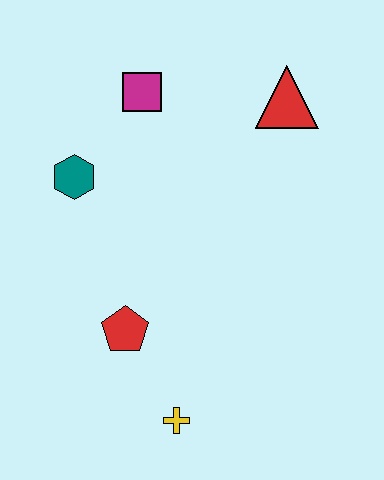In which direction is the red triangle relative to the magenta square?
The red triangle is to the right of the magenta square.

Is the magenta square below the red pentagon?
No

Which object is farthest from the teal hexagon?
The yellow cross is farthest from the teal hexagon.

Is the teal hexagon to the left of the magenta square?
Yes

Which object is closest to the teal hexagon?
The magenta square is closest to the teal hexagon.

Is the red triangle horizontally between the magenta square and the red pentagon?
No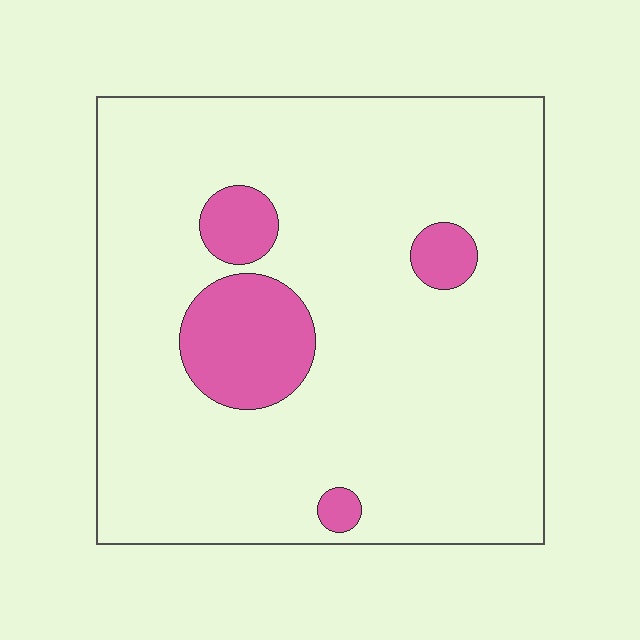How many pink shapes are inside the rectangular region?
4.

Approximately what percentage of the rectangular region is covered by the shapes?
Approximately 10%.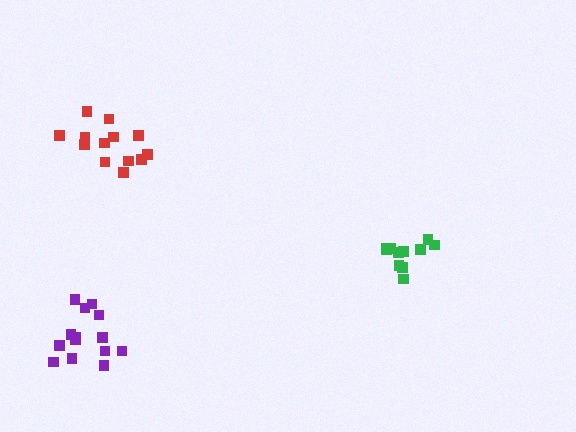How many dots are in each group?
Group 1: 14 dots, Group 2: 11 dots, Group 3: 13 dots (38 total).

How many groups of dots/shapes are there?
There are 3 groups.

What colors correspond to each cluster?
The clusters are colored: purple, green, red.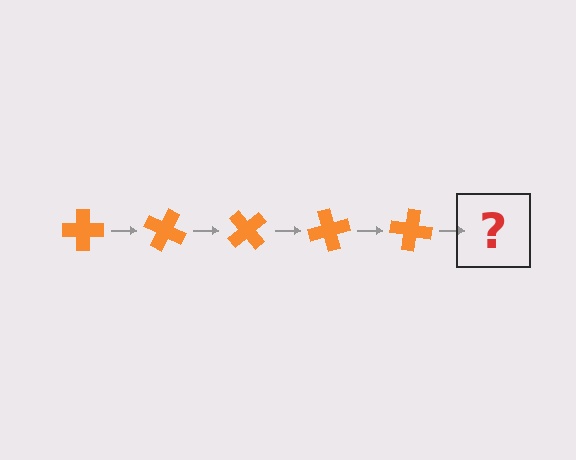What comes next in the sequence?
The next element should be an orange cross rotated 125 degrees.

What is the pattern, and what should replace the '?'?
The pattern is that the cross rotates 25 degrees each step. The '?' should be an orange cross rotated 125 degrees.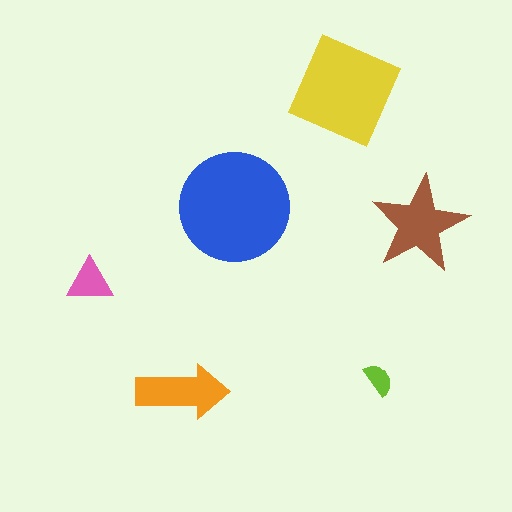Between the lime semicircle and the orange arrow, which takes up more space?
The orange arrow.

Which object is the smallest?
The lime semicircle.